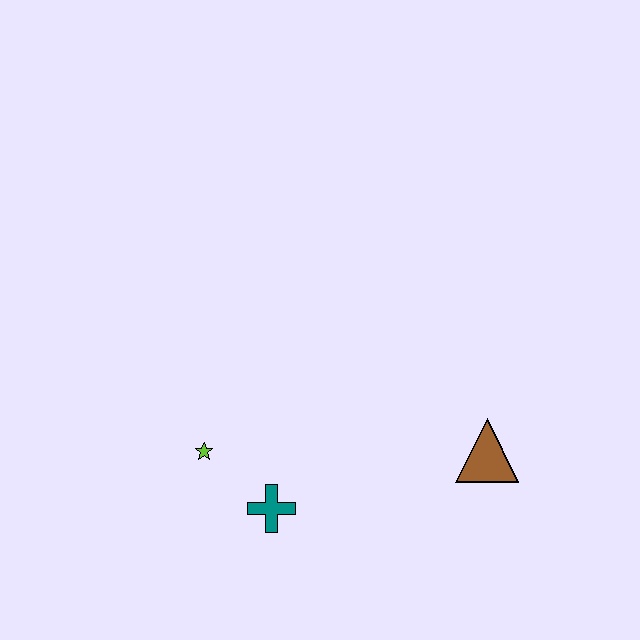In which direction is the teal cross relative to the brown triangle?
The teal cross is to the left of the brown triangle.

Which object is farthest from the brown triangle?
The lime star is farthest from the brown triangle.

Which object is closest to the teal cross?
The lime star is closest to the teal cross.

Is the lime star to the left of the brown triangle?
Yes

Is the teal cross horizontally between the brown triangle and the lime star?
Yes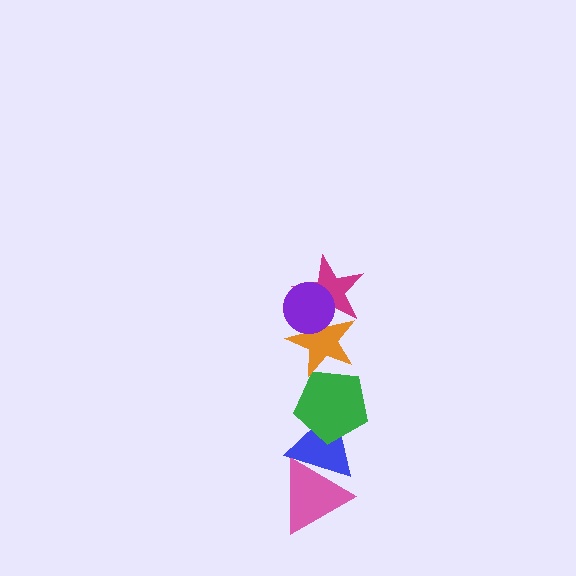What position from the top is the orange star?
The orange star is 3rd from the top.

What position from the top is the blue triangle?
The blue triangle is 5th from the top.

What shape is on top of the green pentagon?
The orange star is on top of the green pentagon.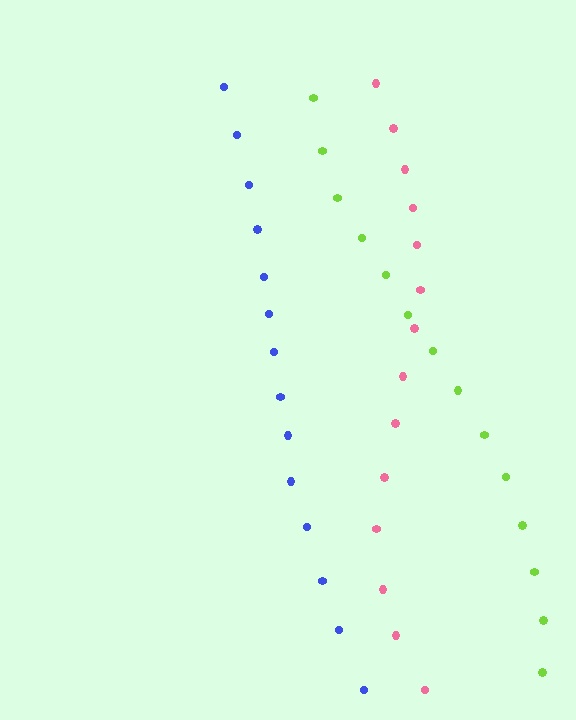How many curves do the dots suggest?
There are 3 distinct paths.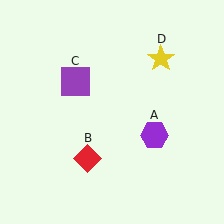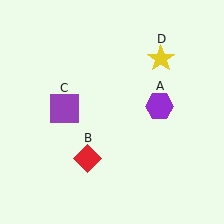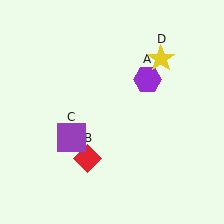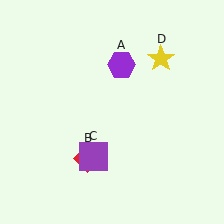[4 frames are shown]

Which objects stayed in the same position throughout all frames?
Red diamond (object B) and yellow star (object D) remained stationary.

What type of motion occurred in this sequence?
The purple hexagon (object A), purple square (object C) rotated counterclockwise around the center of the scene.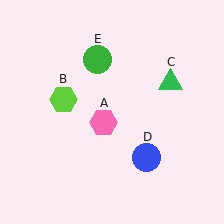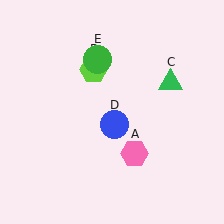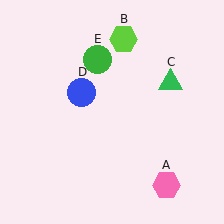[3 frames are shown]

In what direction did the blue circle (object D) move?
The blue circle (object D) moved up and to the left.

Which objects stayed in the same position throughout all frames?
Green triangle (object C) and green circle (object E) remained stationary.